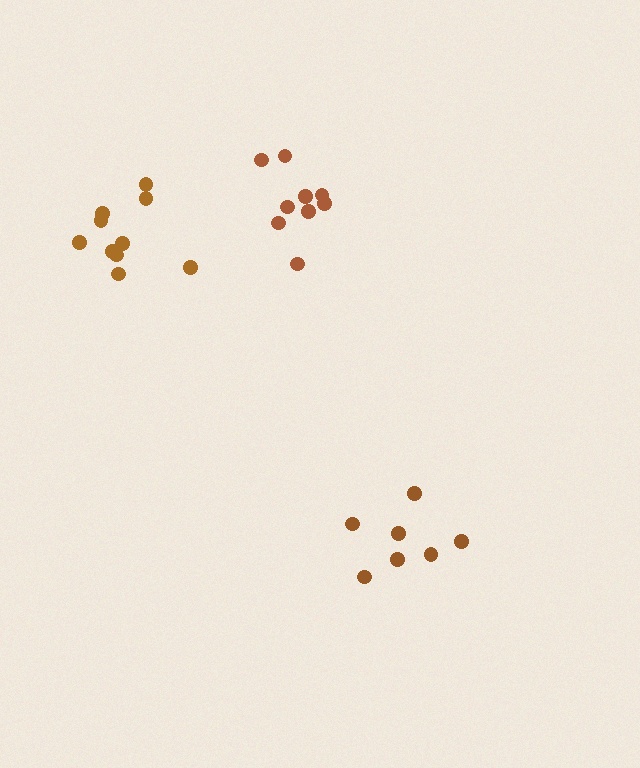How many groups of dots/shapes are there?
There are 3 groups.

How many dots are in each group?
Group 1: 10 dots, Group 2: 7 dots, Group 3: 9 dots (26 total).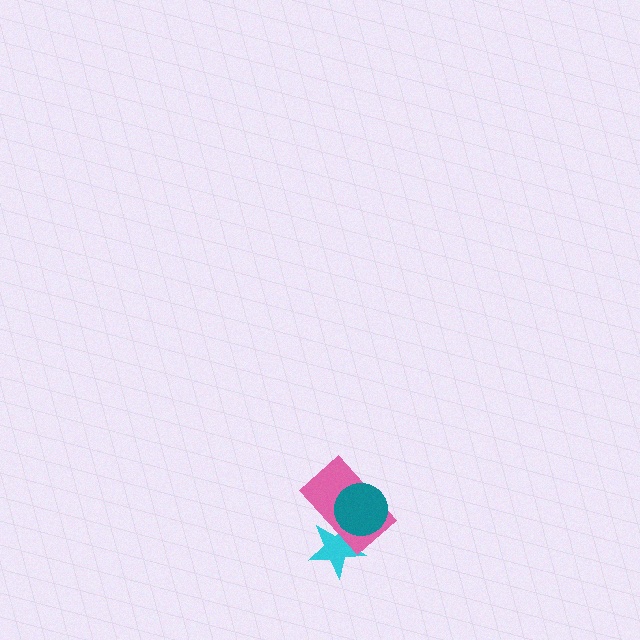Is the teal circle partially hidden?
No, no other shape covers it.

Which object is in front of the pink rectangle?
The teal circle is in front of the pink rectangle.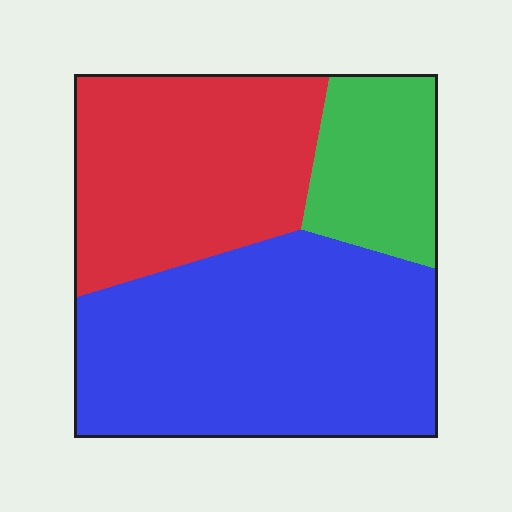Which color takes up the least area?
Green, at roughly 15%.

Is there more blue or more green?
Blue.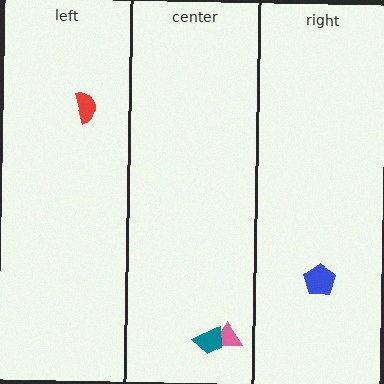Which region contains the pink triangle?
The center region.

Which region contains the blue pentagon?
The right region.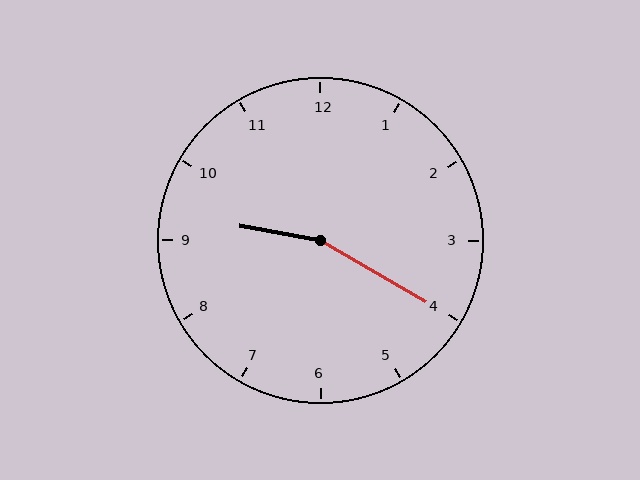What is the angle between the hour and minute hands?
Approximately 160 degrees.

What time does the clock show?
9:20.